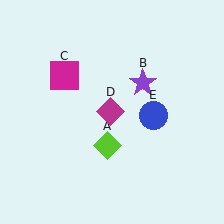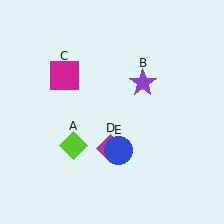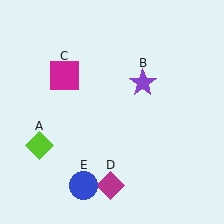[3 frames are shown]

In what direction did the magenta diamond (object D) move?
The magenta diamond (object D) moved down.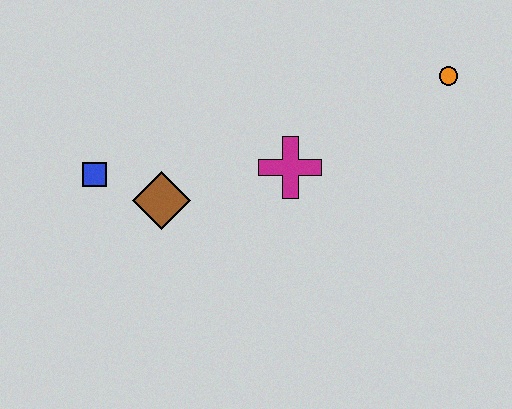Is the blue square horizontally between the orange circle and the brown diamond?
No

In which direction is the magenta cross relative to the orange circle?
The magenta cross is to the left of the orange circle.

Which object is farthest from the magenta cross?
The blue square is farthest from the magenta cross.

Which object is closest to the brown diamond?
The blue square is closest to the brown diamond.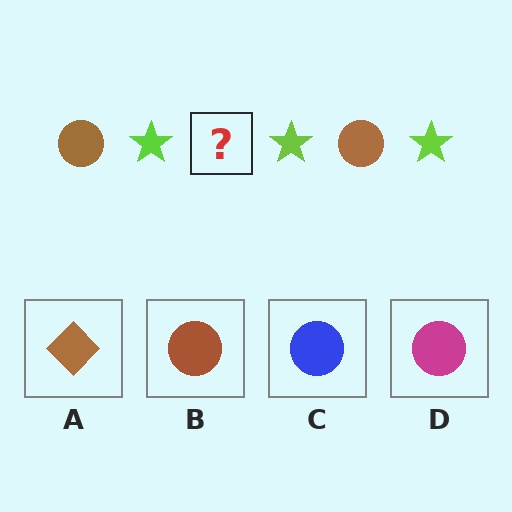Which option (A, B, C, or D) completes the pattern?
B.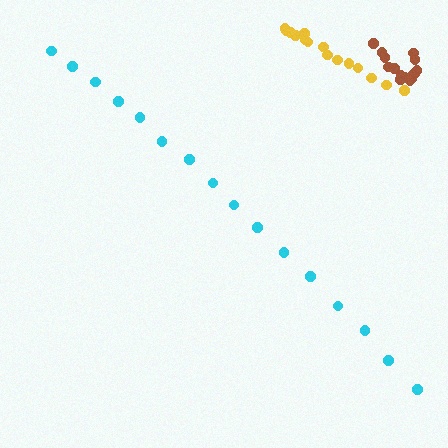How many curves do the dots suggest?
There are 3 distinct paths.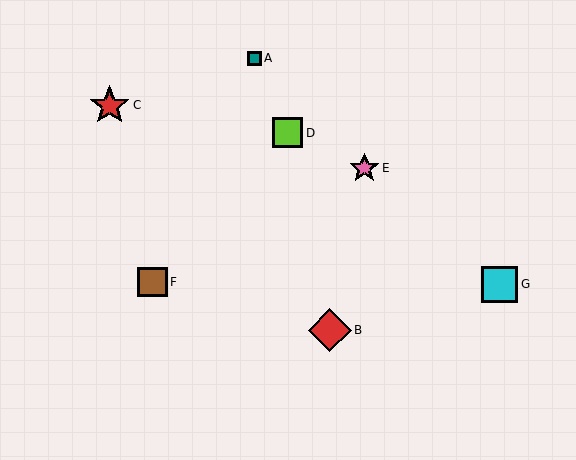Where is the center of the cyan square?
The center of the cyan square is at (500, 284).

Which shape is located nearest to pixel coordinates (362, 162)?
The pink star (labeled E) at (364, 168) is nearest to that location.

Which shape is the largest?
The red diamond (labeled B) is the largest.